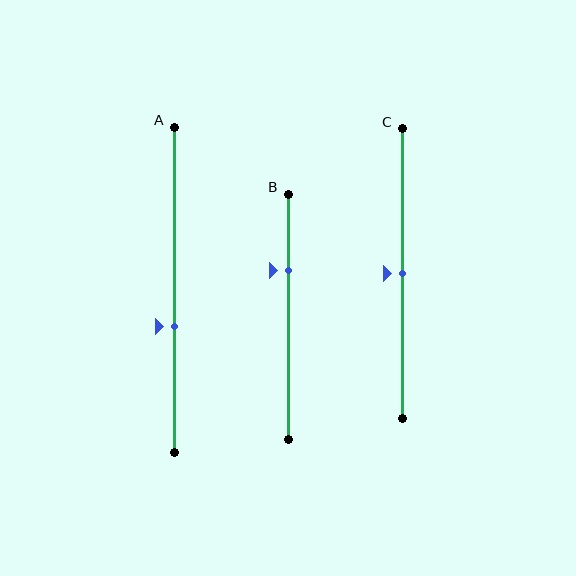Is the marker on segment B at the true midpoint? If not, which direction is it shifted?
No, the marker on segment B is shifted upward by about 19% of the segment length.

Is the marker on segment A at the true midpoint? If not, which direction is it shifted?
No, the marker on segment A is shifted downward by about 11% of the segment length.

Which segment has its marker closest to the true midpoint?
Segment C has its marker closest to the true midpoint.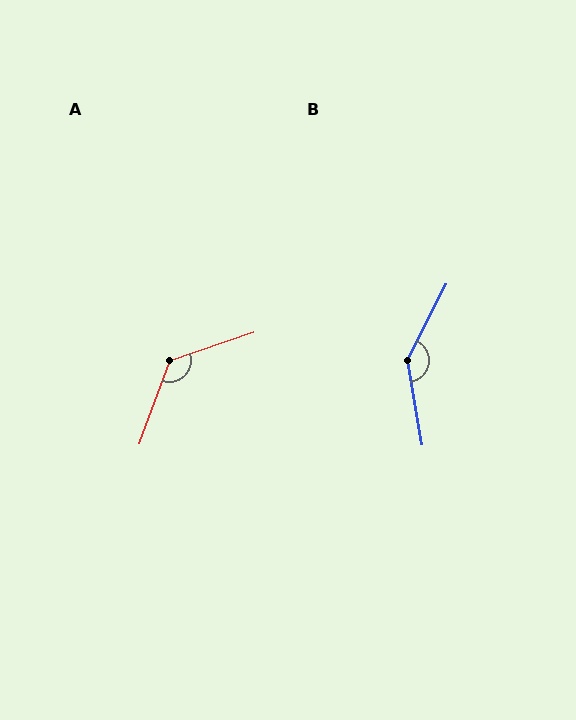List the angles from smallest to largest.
A (128°), B (144°).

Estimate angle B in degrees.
Approximately 144 degrees.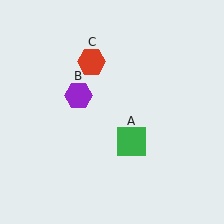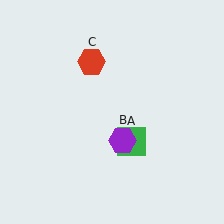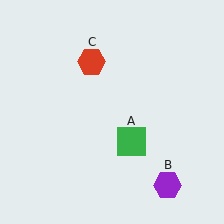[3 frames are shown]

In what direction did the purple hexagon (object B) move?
The purple hexagon (object B) moved down and to the right.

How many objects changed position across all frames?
1 object changed position: purple hexagon (object B).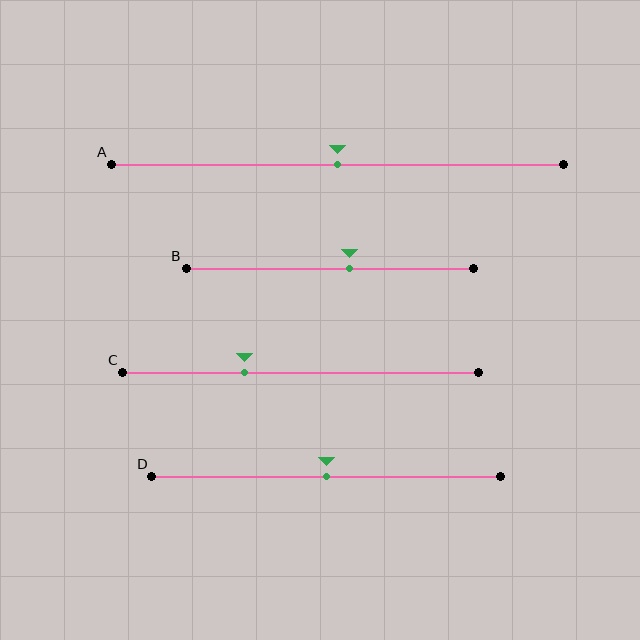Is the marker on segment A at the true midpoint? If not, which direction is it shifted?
Yes, the marker on segment A is at the true midpoint.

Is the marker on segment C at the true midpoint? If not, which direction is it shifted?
No, the marker on segment C is shifted to the left by about 16% of the segment length.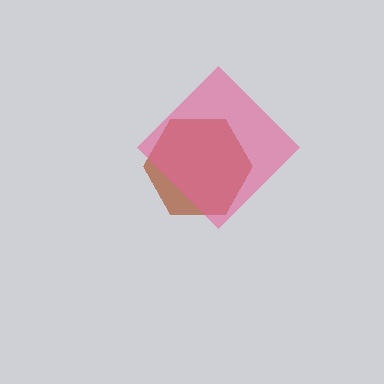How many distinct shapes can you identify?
There are 2 distinct shapes: a brown hexagon, a pink diamond.